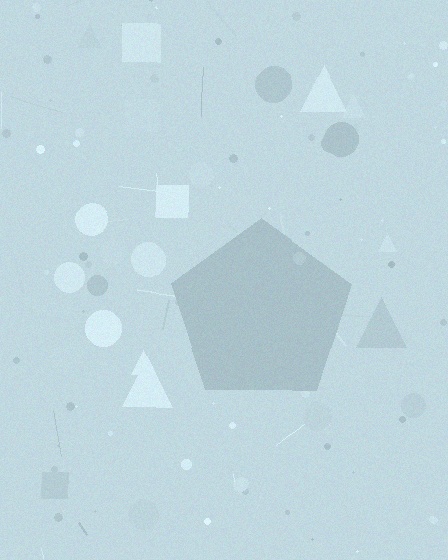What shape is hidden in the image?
A pentagon is hidden in the image.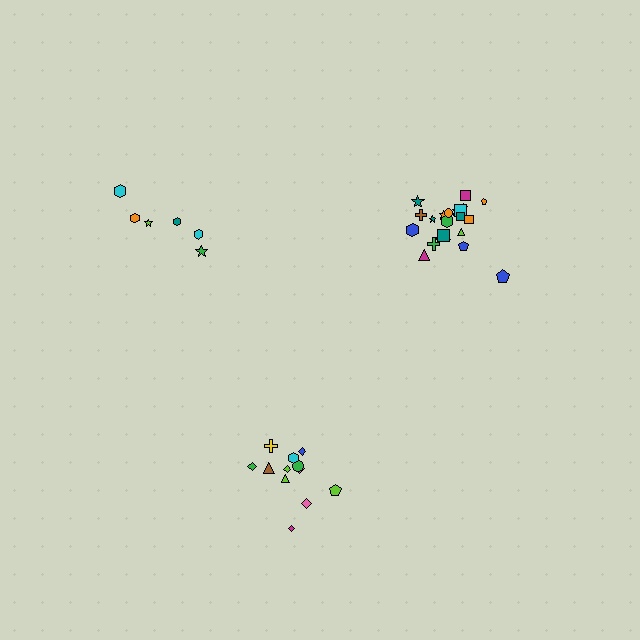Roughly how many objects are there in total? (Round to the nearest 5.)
Roughly 40 objects in total.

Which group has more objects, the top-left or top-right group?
The top-right group.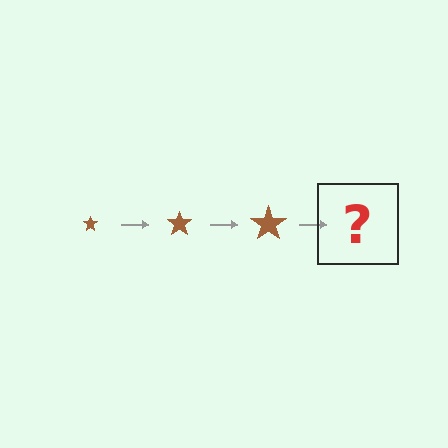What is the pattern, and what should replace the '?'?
The pattern is that the star gets progressively larger each step. The '?' should be a brown star, larger than the previous one.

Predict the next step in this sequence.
The next step is a brown star, larger than the previous one.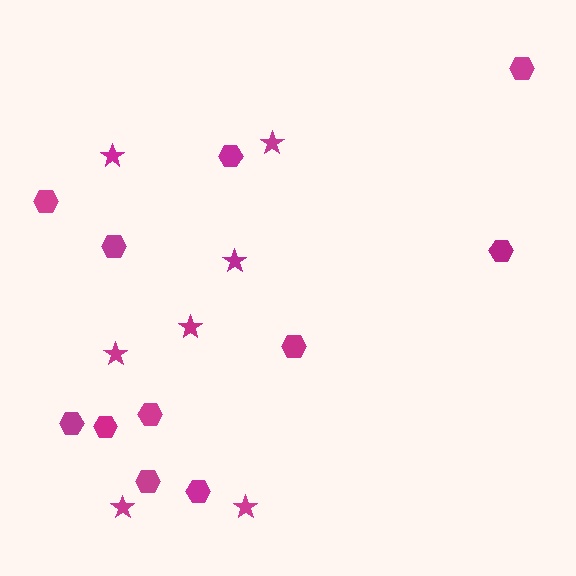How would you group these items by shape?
There are 2 groups: one group of hexagons (11) and one group of stars (7).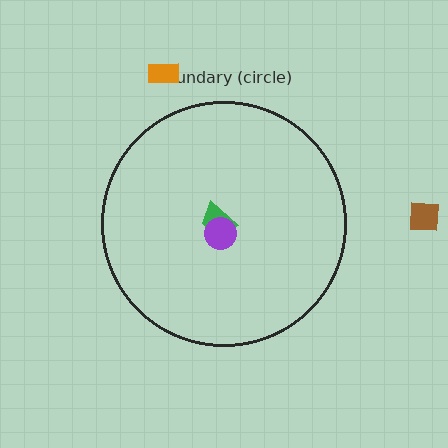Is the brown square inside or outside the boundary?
Outside.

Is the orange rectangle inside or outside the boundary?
Outside.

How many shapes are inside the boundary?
2 inside, 2 outside.